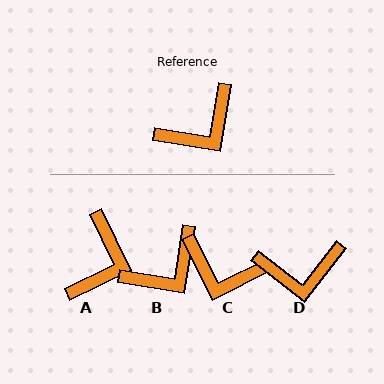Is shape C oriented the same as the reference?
No, it is off by about 54 degrees.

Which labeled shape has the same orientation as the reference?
B.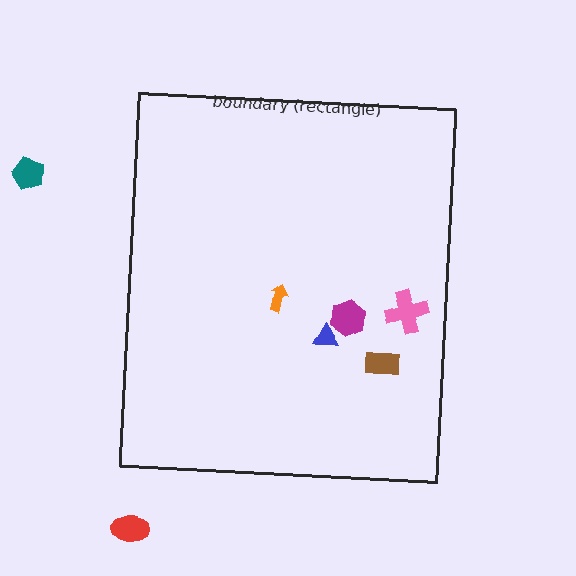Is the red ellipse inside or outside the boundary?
Outside.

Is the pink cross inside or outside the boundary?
Inside.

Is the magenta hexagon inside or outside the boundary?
Inside.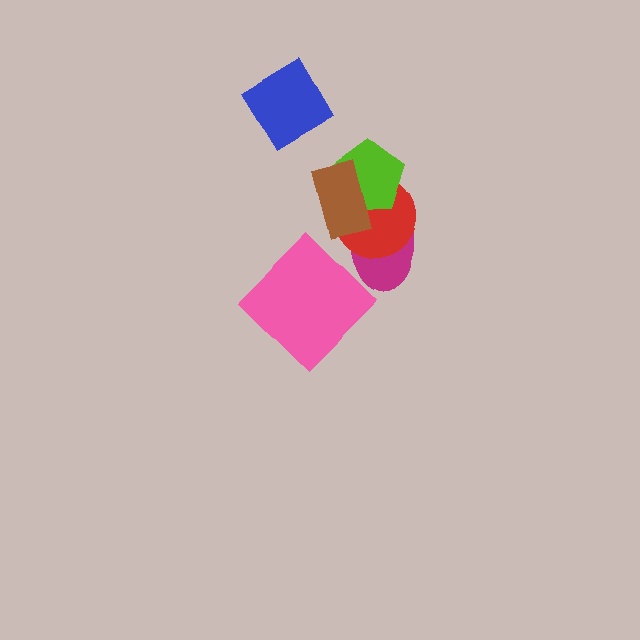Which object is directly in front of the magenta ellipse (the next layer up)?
The red circle is directly in front of the magenta ellipse.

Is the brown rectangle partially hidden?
No, no other shape covers it.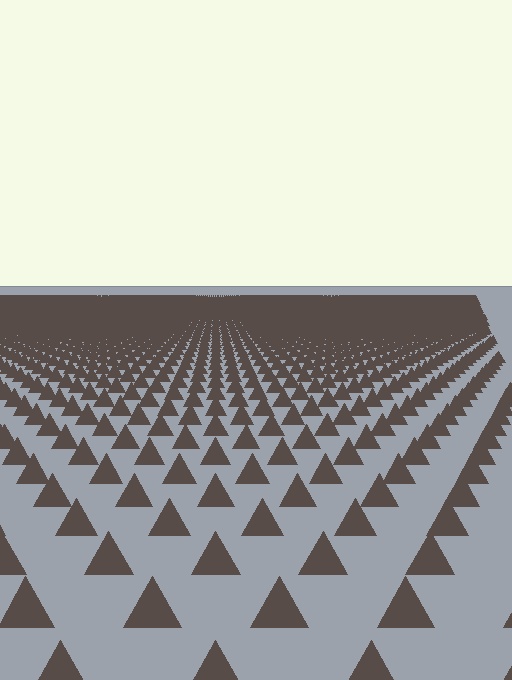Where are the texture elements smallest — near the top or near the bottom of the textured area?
Near the top.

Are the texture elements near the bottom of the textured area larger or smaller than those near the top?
Larger. Near the bottom, elements are closer to the viewer and appear at a bigger on-screen size.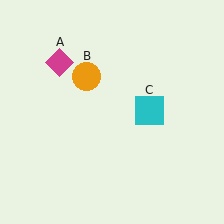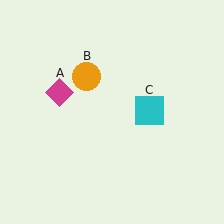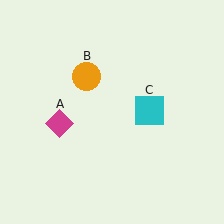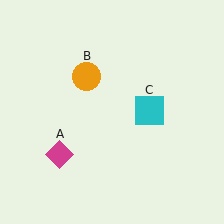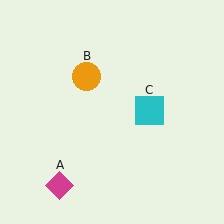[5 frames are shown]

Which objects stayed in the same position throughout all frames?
Orange circle (object B) and cyan square (object C) remained stationary.